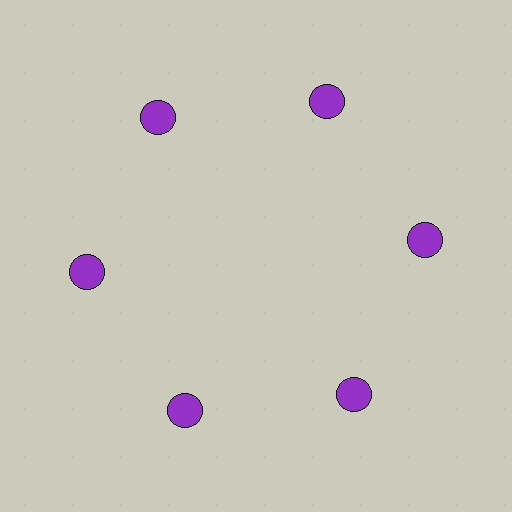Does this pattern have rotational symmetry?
Yes, this pattern has 6-fold rotational symmetry. It looks the same after rotating 60 degrees around the center.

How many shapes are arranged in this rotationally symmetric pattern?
There are 6 shapes, arranged in 6 groups of 1.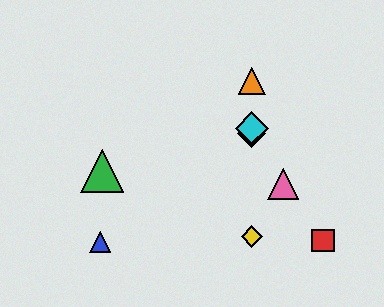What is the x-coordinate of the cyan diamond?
The cyan diamond is at x≈252.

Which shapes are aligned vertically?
The yellow diamond, the purple diamond, the orange triangle, the cyan diamond are aligned vertically.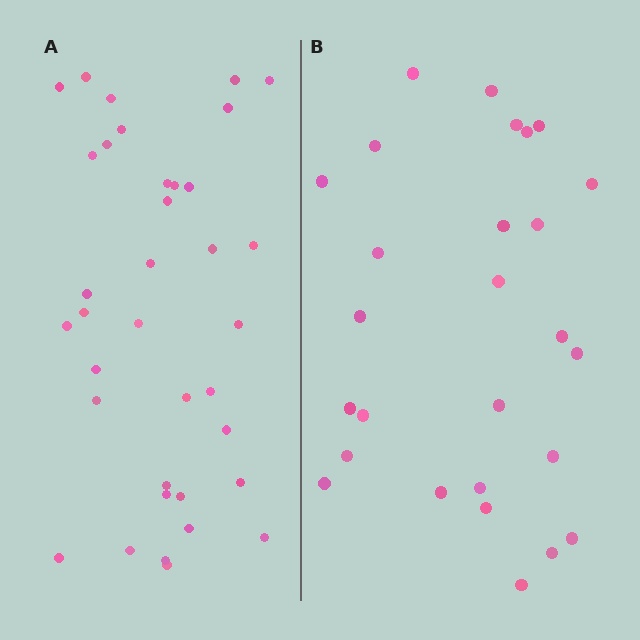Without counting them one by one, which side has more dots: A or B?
Region A (the left region) has more dots.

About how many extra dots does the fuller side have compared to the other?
Region A has roughly 8 or so more dots than region B.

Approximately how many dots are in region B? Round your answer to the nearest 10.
About 30 dots. (The exact count is 27, which rounds to 30.)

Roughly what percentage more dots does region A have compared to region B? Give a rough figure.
About 35% more.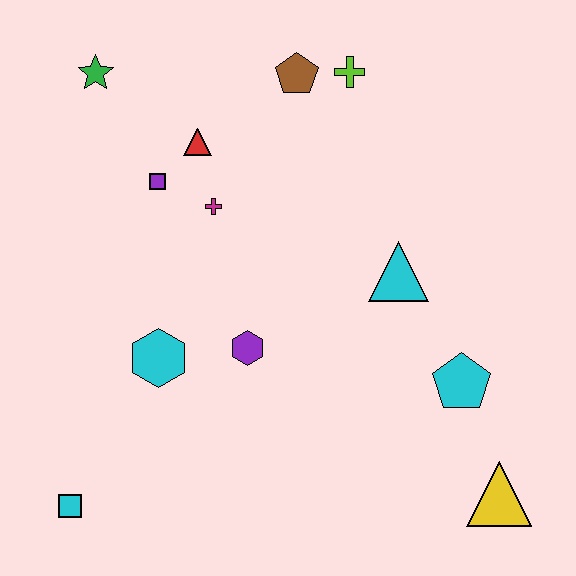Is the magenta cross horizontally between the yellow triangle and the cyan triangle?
No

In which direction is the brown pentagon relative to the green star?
The brown pentagon is to the right of the green star.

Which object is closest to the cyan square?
The cyan hexagon is closest to the cyan square.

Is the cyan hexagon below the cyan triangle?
Yes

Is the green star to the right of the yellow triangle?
No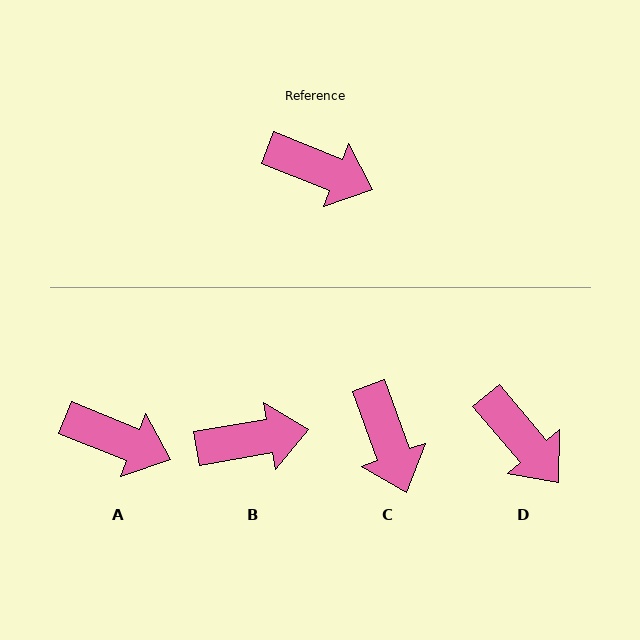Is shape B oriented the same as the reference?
No, it is off by about 32 degrees.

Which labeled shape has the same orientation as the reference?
A.